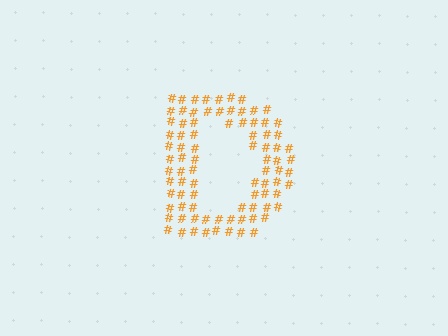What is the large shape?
The large shape is the letter D.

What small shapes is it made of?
It is made of small hash symbols.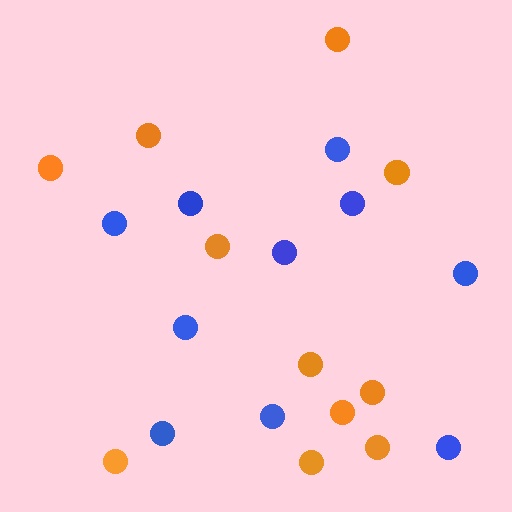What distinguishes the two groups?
There are 2 groups: one group of orange circles (11) and one group of blue circles (10).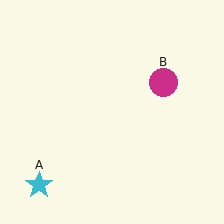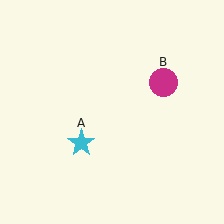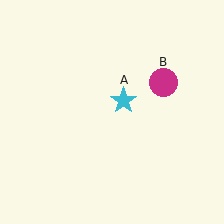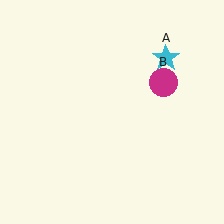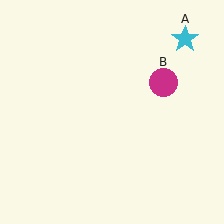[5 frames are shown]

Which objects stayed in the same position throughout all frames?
Magenta circle (object B) remained stationary.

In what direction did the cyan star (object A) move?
The cyan star (object A) moved up and to the right.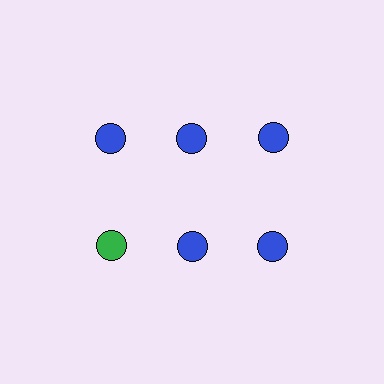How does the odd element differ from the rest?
It has a different color: green instead of blue.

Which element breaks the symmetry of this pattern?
The green circle in the second row, leftmost column breaks the symmetry. All other shapes are blue circles.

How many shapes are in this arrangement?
There are 6 shapes arranged in a grid pattern.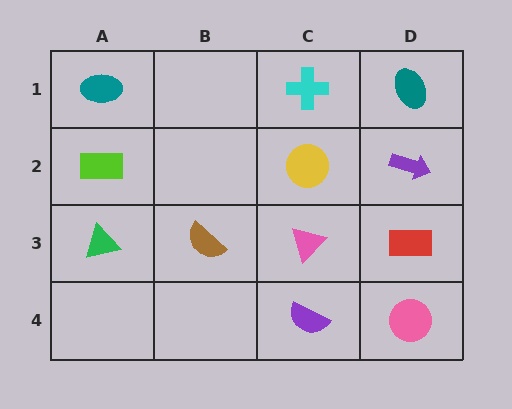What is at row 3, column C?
A pink triangle.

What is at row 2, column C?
A yellow circle.